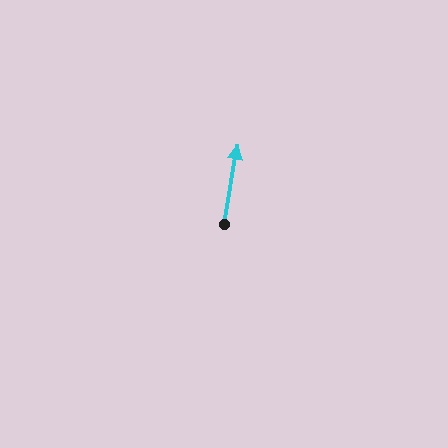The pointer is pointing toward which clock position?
Roughly 12 o'clock.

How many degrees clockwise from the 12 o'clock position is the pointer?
Approximately 10 degrees.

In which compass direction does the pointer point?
North.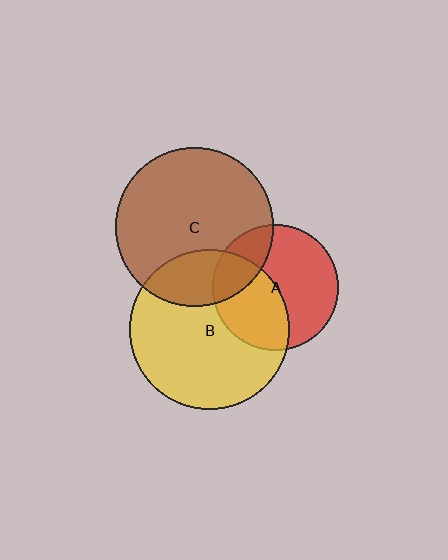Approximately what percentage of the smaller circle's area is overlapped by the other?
Approximately 25%.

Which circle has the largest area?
Circle B (yellow).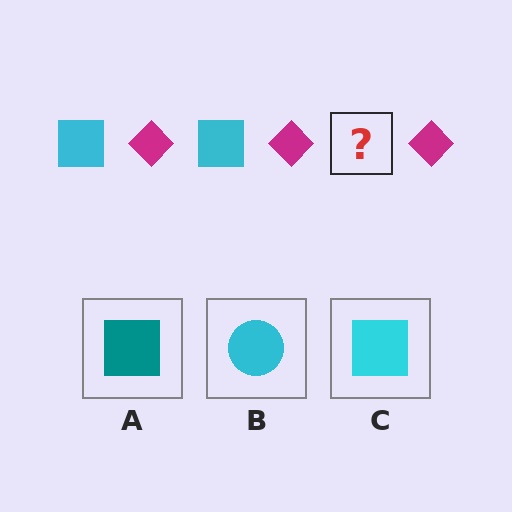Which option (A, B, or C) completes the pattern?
C.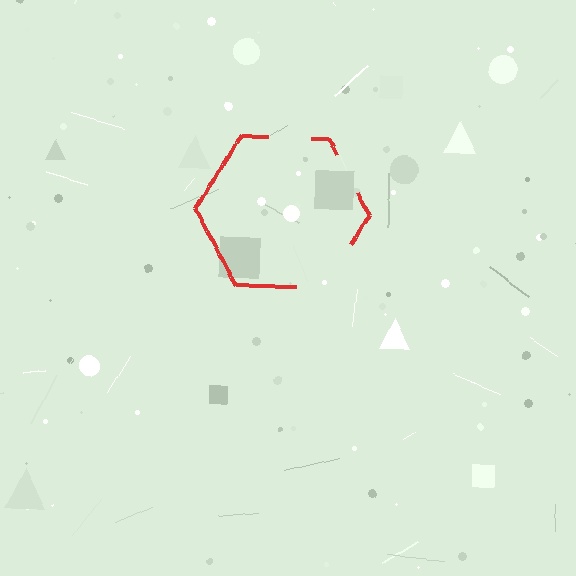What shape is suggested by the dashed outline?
The dashed outline suggests a hexagon.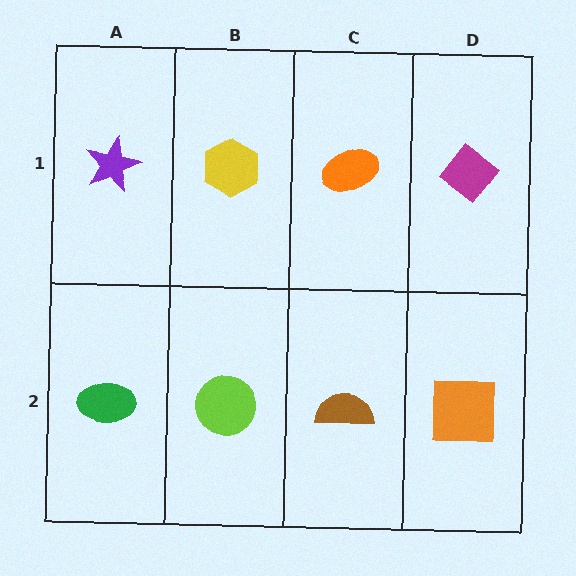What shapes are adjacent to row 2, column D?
A magenta diamond (row 1, column D), a brown semicircle (row 2, column C).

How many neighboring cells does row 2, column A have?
2.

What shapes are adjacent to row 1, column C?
A brown semicircle (row 2, column C), a yellow hexagon (row 1, column B), a magenta diamond (row 1, column D).